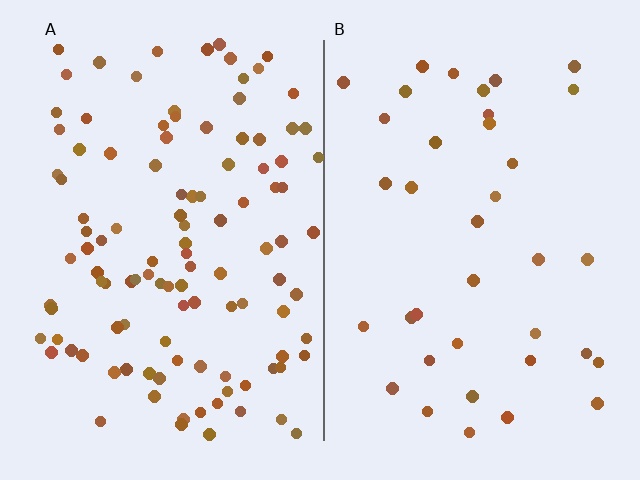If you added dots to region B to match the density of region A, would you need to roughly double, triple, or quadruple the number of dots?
Approximately triple.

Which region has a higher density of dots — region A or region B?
A (the left).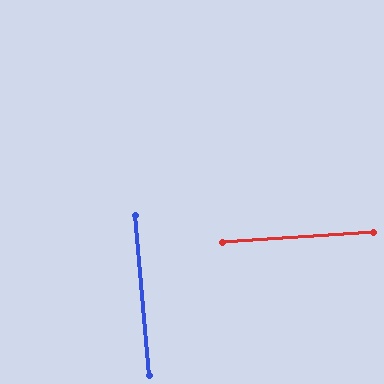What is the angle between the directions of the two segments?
Approximately 89 degrees.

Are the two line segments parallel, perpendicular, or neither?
Perpendicular — they meet at approximately 89°.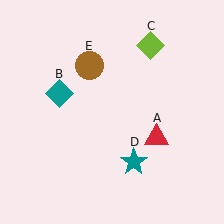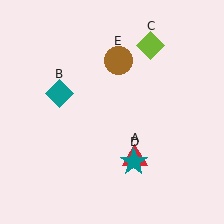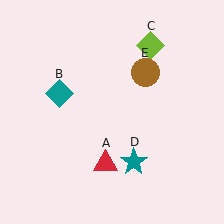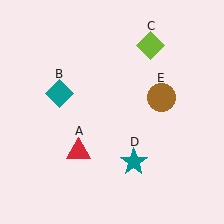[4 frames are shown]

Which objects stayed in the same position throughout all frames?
Teal diamond (object B) and lime diamond (object C) and teal star (object D) remained stationary.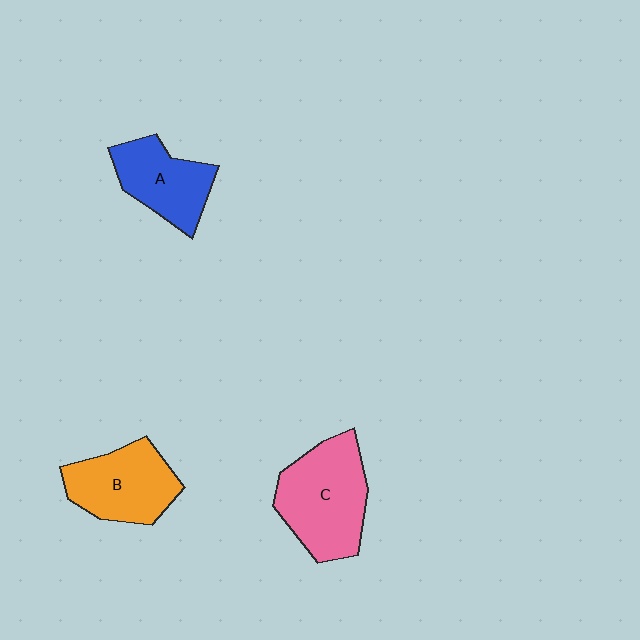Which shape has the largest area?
Shape C (pink).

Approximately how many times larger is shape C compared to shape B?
Approximately 1.2 times.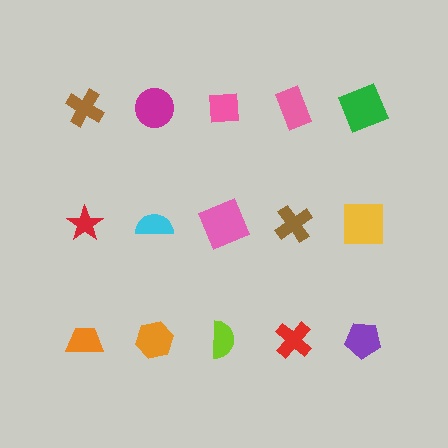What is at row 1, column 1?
A brown cross.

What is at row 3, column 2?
An orange hexagon.